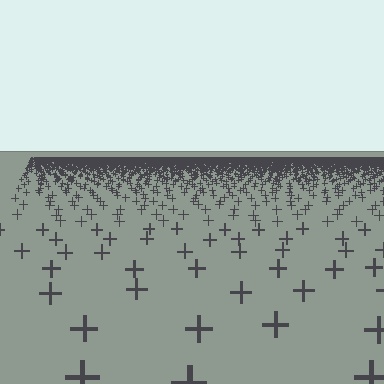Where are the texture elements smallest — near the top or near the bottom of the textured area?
Near the top.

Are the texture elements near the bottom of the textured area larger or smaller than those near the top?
Larger. Near the bottom, elements are closer to the viewer and appear at a bigger on-screen size.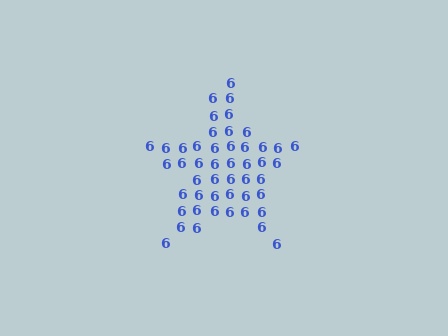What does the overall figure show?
The overall figure shows a star.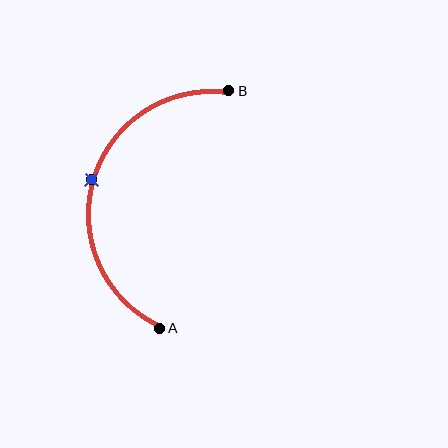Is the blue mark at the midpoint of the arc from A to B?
Yes. The blue mark lies on the arc at equal arc-length from both A and B — it is the arc midpoint.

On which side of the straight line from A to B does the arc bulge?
The arc bulges to the left of the straight line connecting A and B.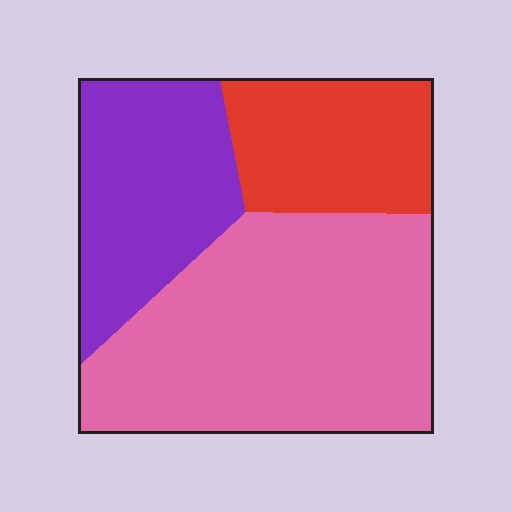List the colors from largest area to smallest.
From largest to smallest: pink, purple, red.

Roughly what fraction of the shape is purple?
Purple covers 27% of the shape.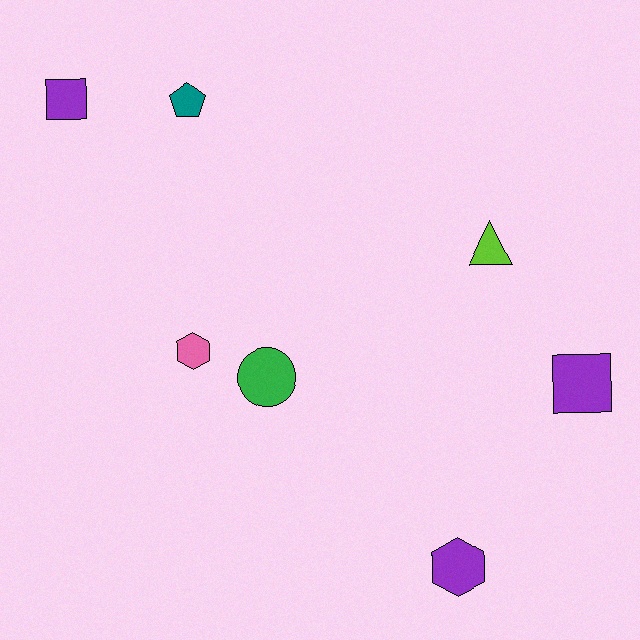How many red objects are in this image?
There are no red objects.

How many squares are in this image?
There are 2 squares.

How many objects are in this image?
There are 7 objects.